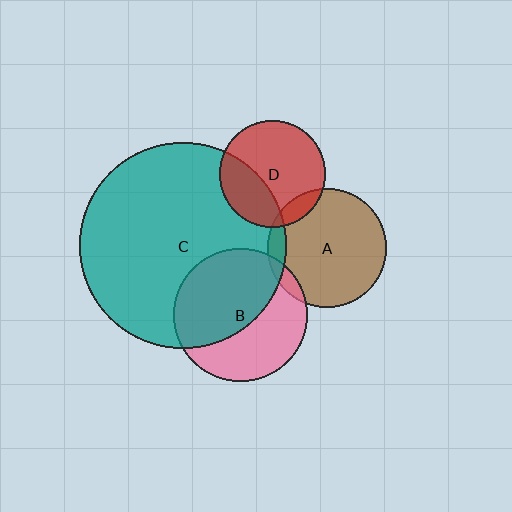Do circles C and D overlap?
Yes.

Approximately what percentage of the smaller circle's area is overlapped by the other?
Approximately 30%.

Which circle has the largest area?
Circle C (teal).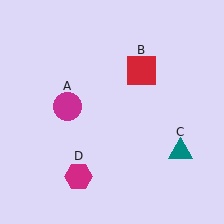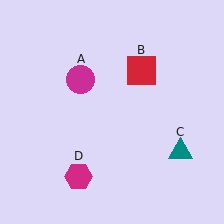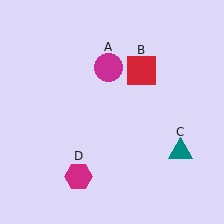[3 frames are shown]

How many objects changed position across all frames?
1 object changed position: magenta circle (object A).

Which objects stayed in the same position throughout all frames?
Red square (object B) and teal triangle (object C) and magenta hexagon (object D) remained stationary.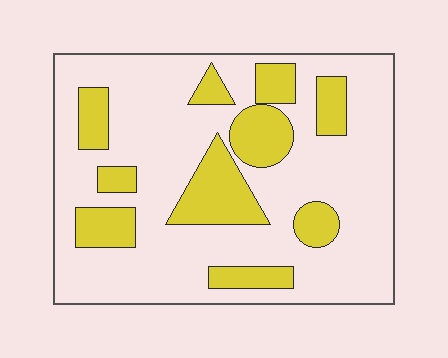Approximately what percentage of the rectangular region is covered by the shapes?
Approximately 25%.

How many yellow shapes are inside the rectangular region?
10.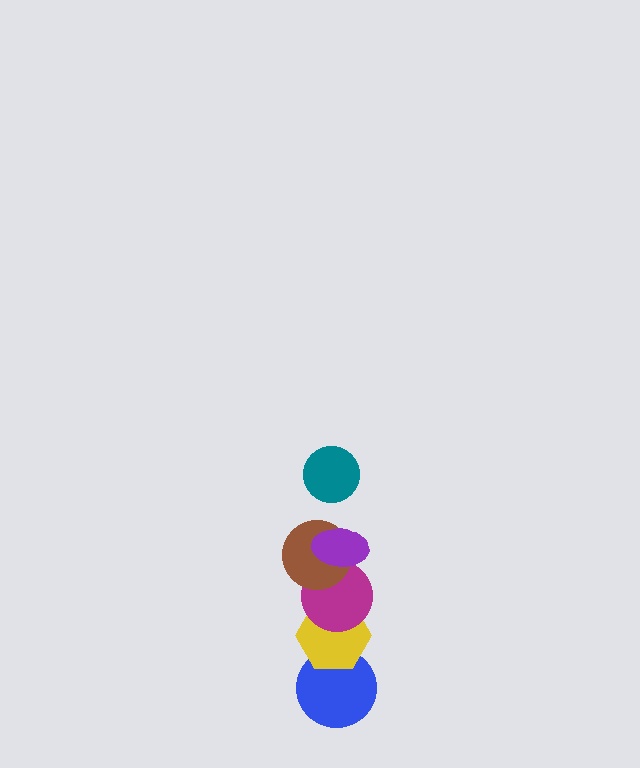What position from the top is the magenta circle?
The magenta circle is 4th from the top.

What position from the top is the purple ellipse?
The purple ellipse is 2nd from the top.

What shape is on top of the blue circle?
The yellow hexagon is on top of the blue circle.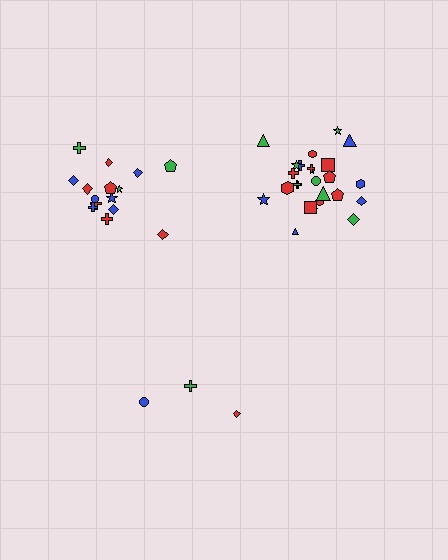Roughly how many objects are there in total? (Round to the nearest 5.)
Roughly 45 objects in total.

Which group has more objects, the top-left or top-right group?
The top-right group.